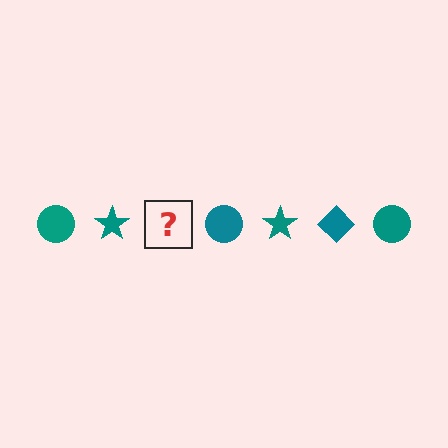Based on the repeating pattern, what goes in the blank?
The blank should be a teal diamond.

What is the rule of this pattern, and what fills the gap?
The rule is that the pattern cycles through circle, star, diamond shapes in teal. The gap should be filled with a teal diamond.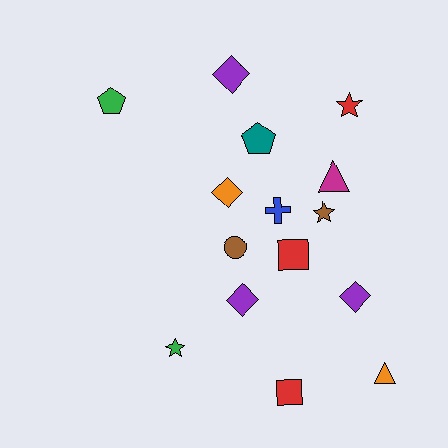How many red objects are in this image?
There are 3 red objects.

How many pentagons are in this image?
There are 2 pentagons.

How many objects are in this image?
There are 15 objects.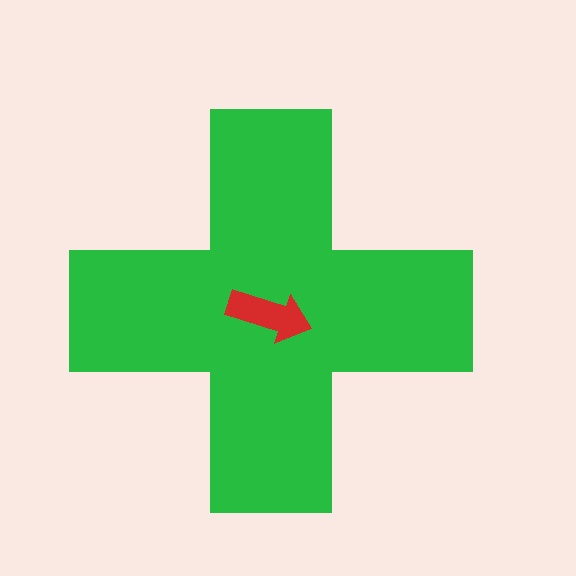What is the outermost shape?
The green cross.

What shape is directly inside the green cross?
The red arrow.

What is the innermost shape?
The red arrow.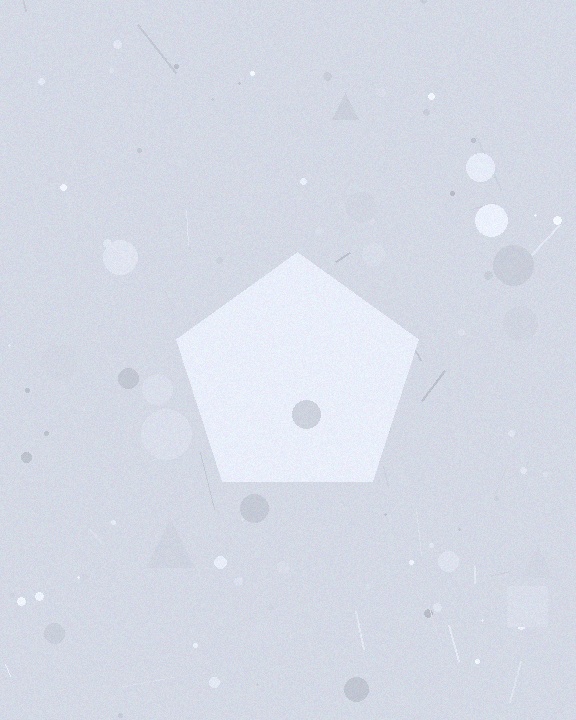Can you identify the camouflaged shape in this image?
The camouflaged shape is a pentagon.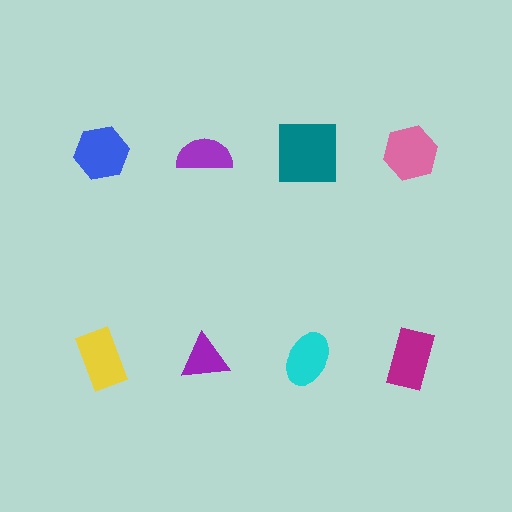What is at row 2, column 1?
A yellow rectangle.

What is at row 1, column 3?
A teal square.